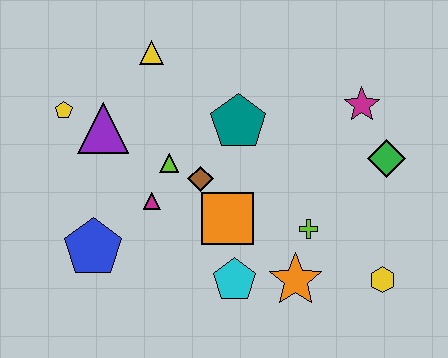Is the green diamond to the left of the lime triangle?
No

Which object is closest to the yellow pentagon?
The purple triangle is closest to the yellow pentagon.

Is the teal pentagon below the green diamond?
No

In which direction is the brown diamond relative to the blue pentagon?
The brown diamond is to the right of the blue pentagon.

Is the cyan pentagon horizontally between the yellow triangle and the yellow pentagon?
No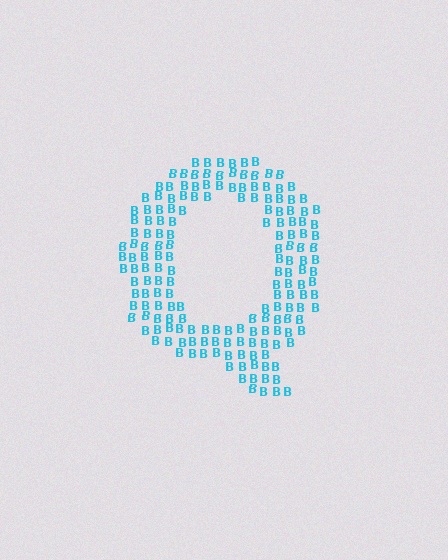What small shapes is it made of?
It is made of small letter B's.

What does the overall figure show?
The overall figure shows the letter Q.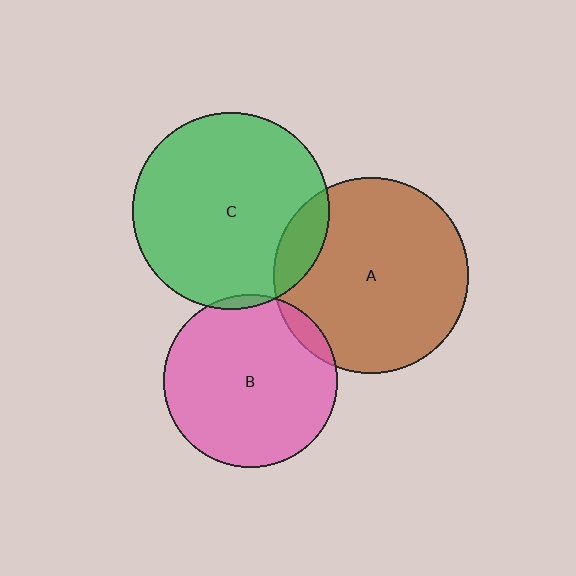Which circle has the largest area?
Circle C (green).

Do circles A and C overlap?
Yes.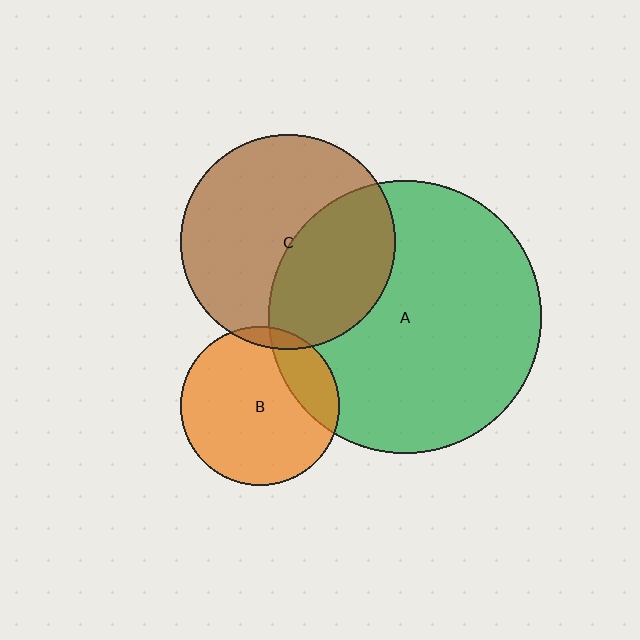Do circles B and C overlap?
Yes.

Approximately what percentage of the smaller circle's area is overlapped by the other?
Approximately 5%.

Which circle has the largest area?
Circle A (green).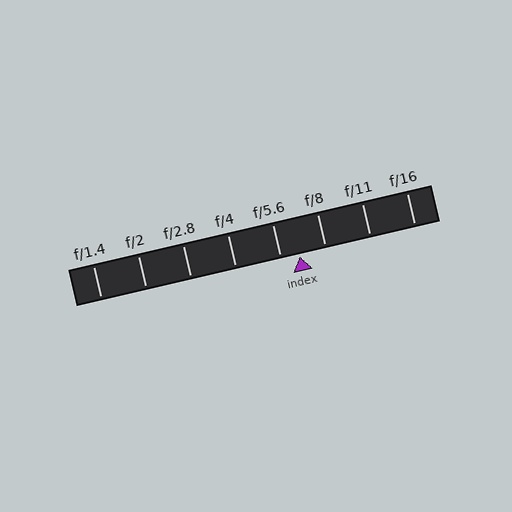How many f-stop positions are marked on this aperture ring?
There are 8 f-stop positions marked.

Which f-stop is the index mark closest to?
The index mark is closest to f/5.6.